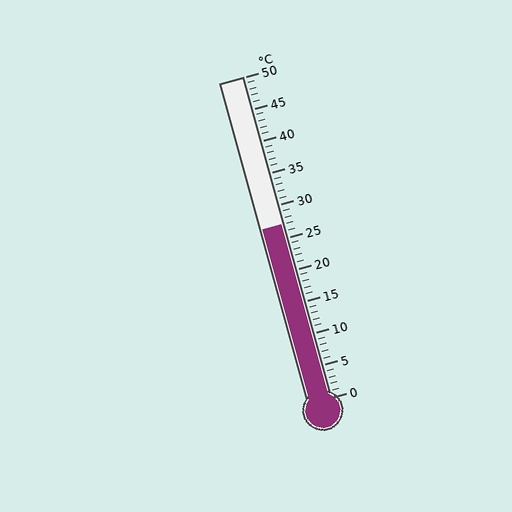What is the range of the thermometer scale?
The thermometer scale ranges from 0°C to 50°C.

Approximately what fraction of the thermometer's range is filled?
The thermometer is filled to approximately 55% of its range.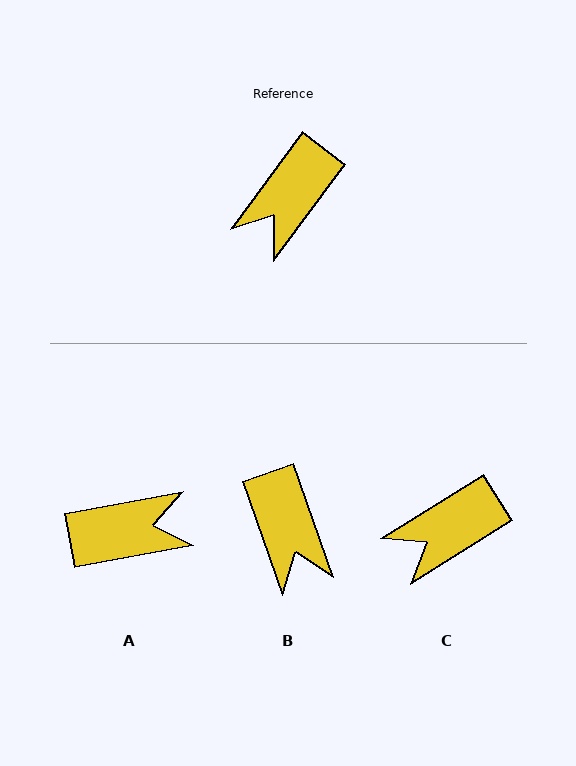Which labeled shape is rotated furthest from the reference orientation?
A, about 137 degrees away.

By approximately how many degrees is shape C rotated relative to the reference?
Approximately 21 degrees clockwise.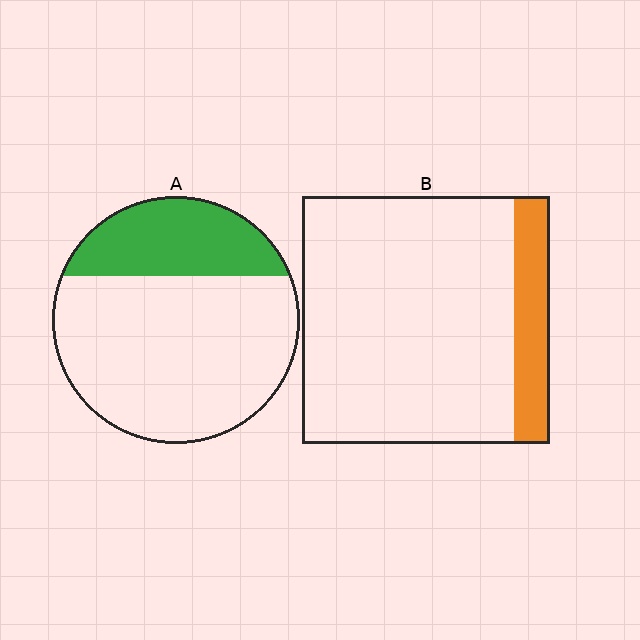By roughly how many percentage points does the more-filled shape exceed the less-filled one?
By roughly 15 percentage points (A over B).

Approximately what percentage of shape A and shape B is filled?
A is approximately 30% and B is approximately 15%.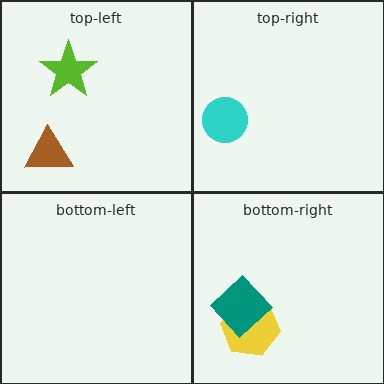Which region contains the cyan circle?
The top-right region.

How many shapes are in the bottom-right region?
2.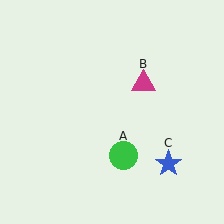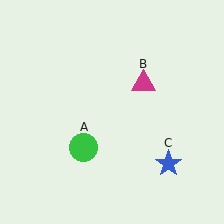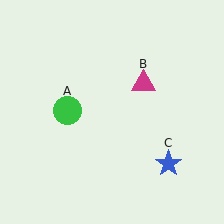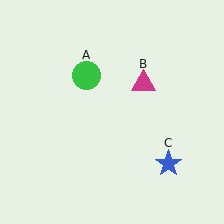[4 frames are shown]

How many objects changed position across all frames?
1 object changed position: green circle (object A).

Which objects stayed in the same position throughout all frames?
Magenta triangle (object B) and blue star (object C) remained stationary.